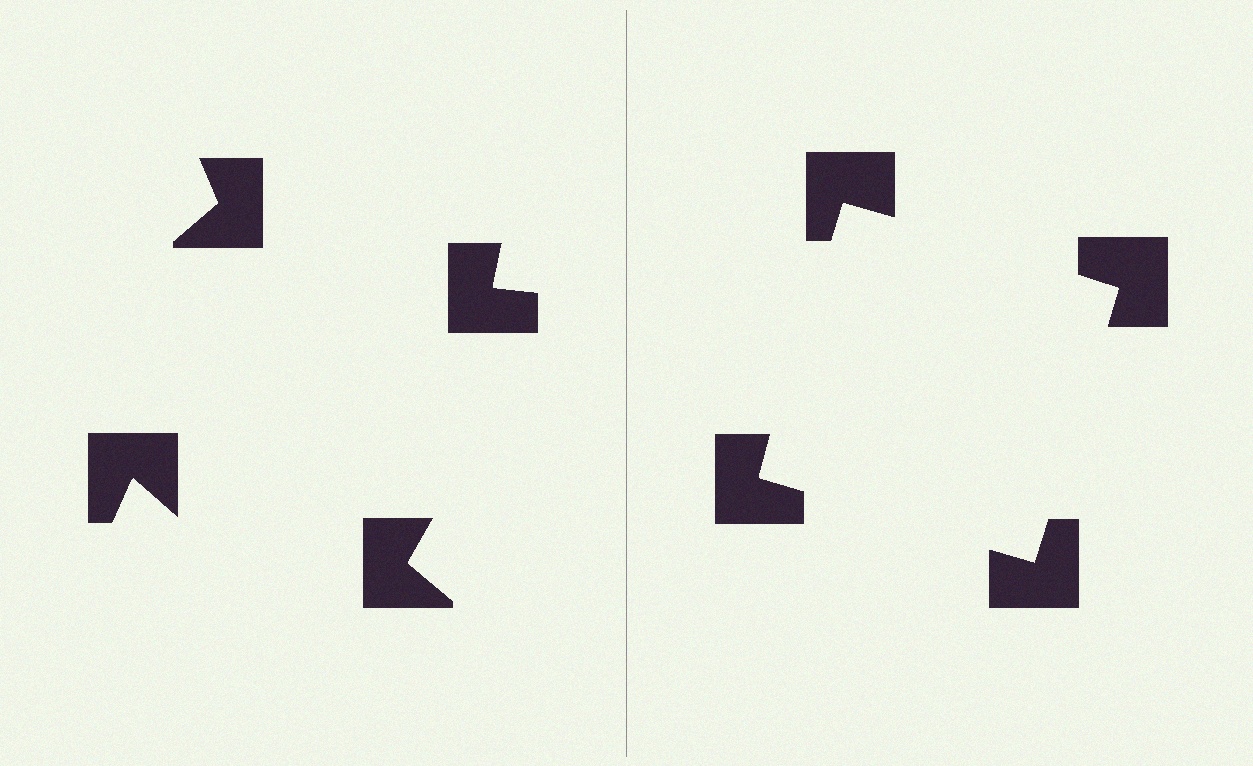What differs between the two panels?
The notched squares are positioned identically on both sides; only the wedge orientations differ. On the right they align to a square; on the left they are misaligned.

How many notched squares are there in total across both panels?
8 — 4 on each side.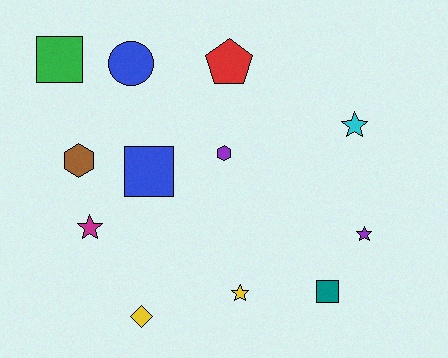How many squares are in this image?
There are 3 squares.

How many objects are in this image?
There are 12 objects.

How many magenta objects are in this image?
There is 1 magenta object.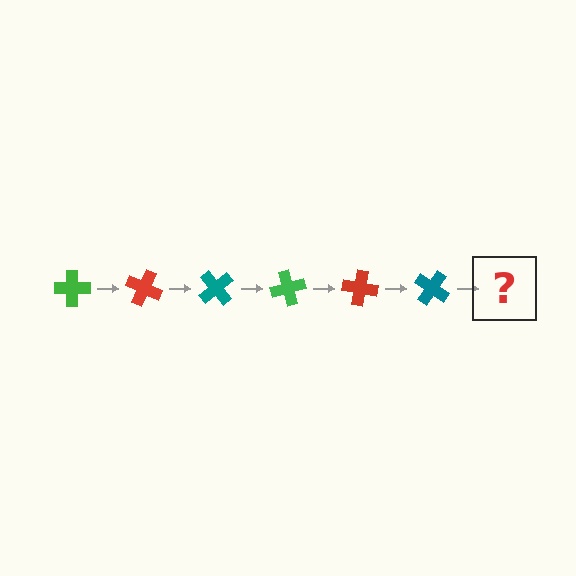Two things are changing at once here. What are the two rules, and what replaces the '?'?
The two rules are that it rotates 25 degrees each step and the color cycles through green, red, and teal. The '?' should be a green cross, rotated 150 degrees from the start.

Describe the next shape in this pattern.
It should be a green cross, rotated 150 degrees from the start.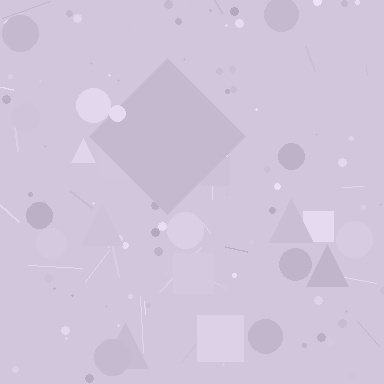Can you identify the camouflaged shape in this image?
The camouflaged shape is a diamond.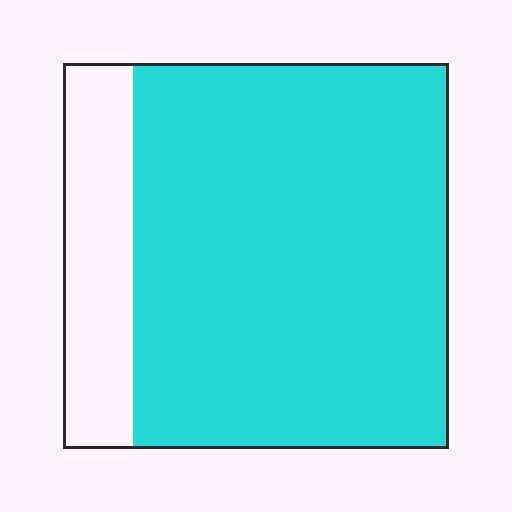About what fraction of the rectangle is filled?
About five sixths (5/6).